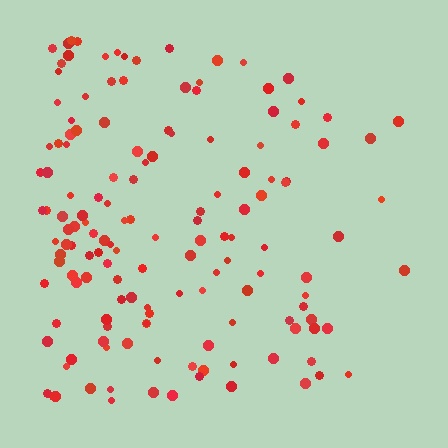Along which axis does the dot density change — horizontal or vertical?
Horizontal.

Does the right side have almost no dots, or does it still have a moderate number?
Still a moderate number, just noticeably fewer than the left.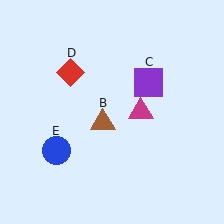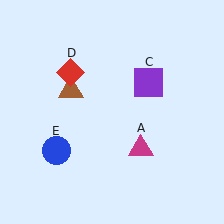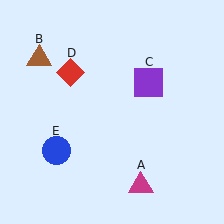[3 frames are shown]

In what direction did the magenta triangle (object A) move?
The magenta triangle (object A) moved down.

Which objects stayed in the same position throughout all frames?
Purple square (object C) and red diamond (object D) and blue circle (object E) remained stationary.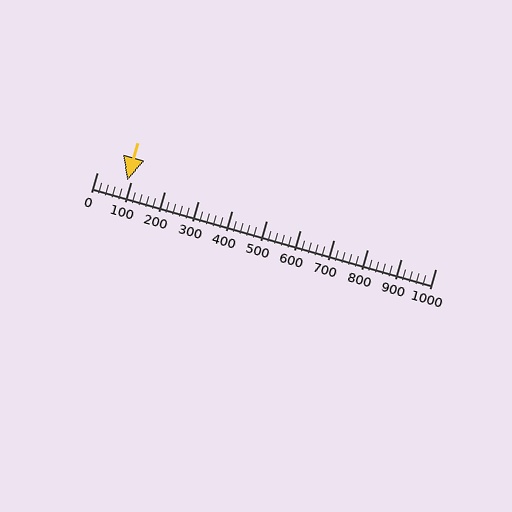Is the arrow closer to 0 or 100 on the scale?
The arrow is closer to 100.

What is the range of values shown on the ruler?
The ruler shows values from 0 to 1000.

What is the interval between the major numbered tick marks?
The major tick marks are spaced 100 units apart.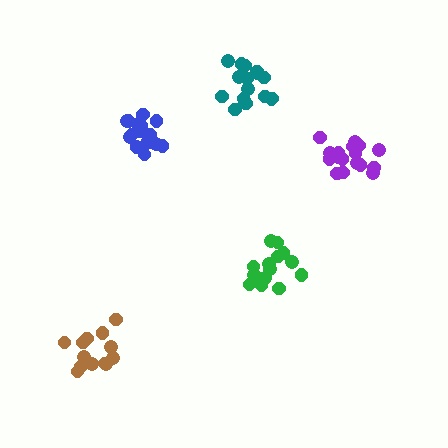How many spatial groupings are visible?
There are 5 spatial groupings.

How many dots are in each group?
Group 1: 17 dots, Group 2: 16 dots, Group 3: 13 dots, Group 4: 16 dots, Group 5: 17 dots (79 total).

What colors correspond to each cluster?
The clusters are colored: purple, green, brown, blue, teal.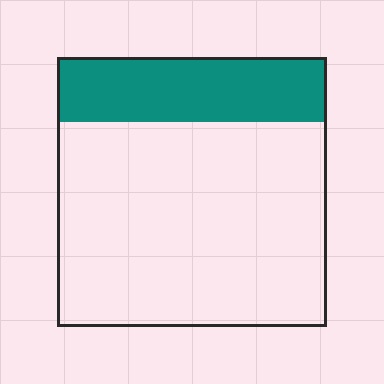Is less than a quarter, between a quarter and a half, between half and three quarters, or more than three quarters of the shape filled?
Less than a quarter.